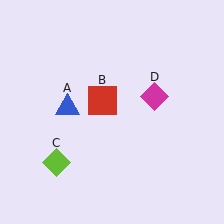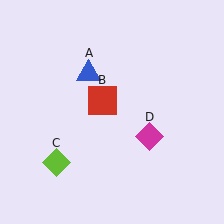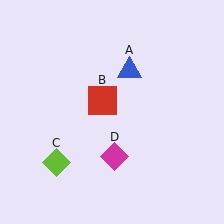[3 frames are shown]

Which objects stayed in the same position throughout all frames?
Red square (object B) and lime diamond (object C) remained stationary.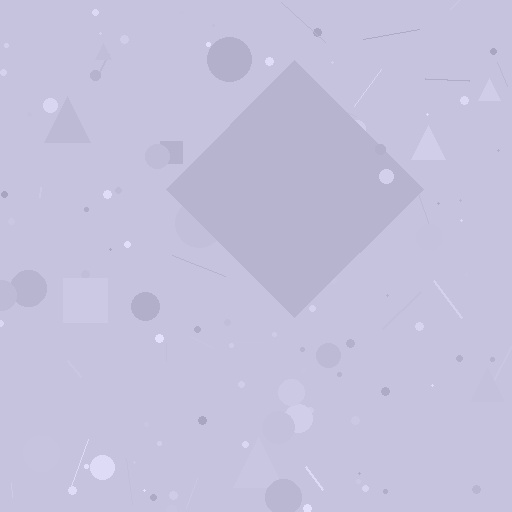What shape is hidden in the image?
A diamond is hidden in the image.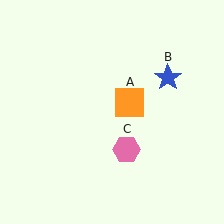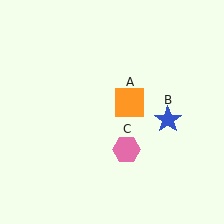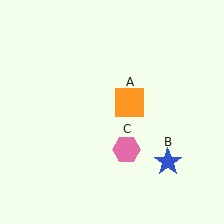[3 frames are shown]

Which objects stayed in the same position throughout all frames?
Orange square (object A) and pink hexagon (object C) remained stationary.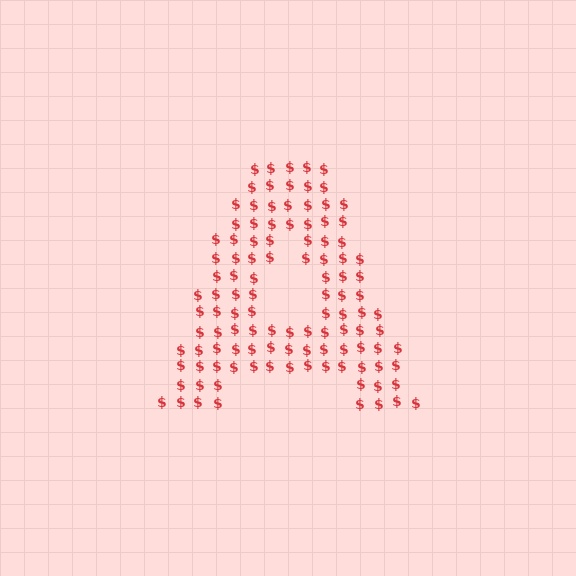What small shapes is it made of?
It is made of small dollar signs.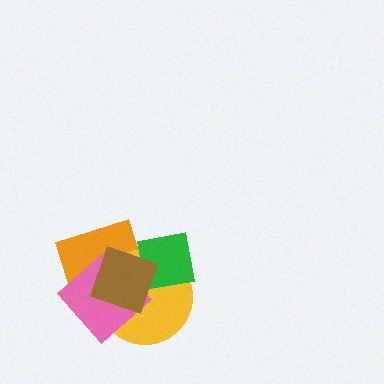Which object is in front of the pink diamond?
The brown square is in front of the pink diamond.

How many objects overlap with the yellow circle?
4 objects overlap with the yellow circle.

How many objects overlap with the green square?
3 objects overlap with the green square.